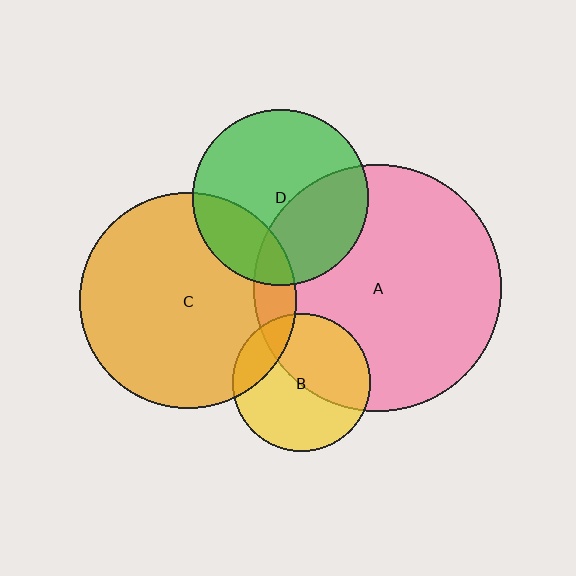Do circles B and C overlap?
Yes.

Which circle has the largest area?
Circle A (pink).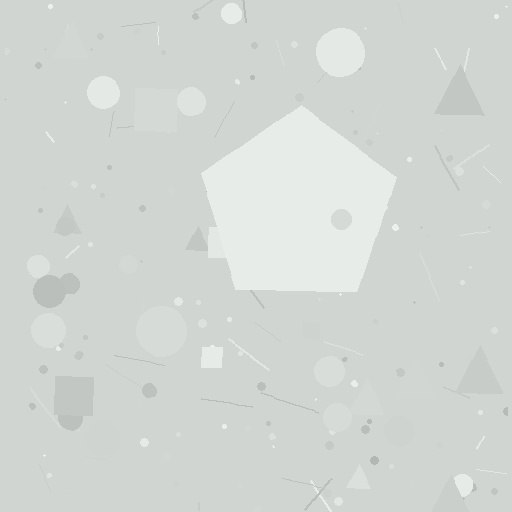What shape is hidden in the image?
A pentagon is hidden in the image.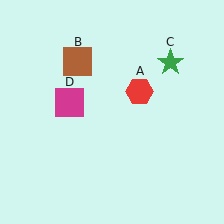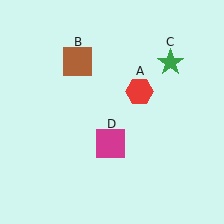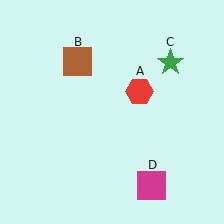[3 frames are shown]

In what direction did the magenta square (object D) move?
The magenta square (object D) moved down and to the right.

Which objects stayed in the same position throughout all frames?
Red hexagon (object A) and brown square (object B) and green star (object C) remained stationary.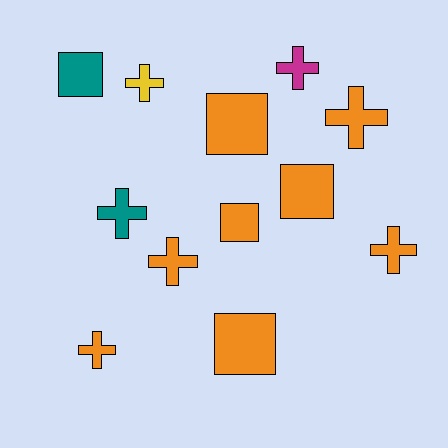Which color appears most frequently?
Orange, with 8 objects.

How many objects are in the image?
There are 12 objects.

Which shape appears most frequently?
Cross, with 7 objects.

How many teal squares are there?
There is 1 teal square.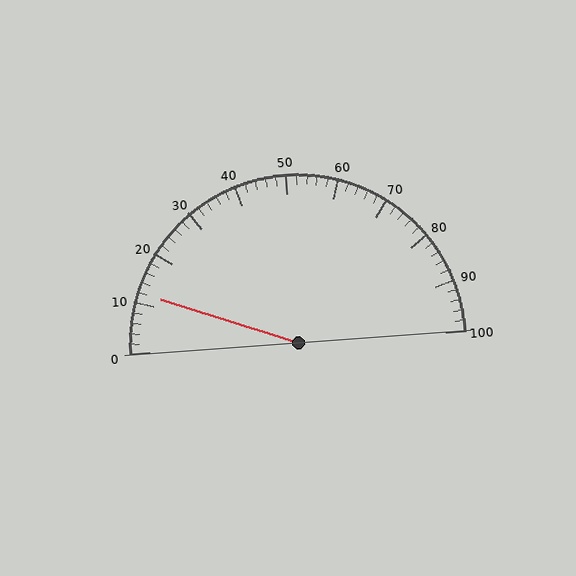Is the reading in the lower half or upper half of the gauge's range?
The reading is in the lower half of the range (0 to 100).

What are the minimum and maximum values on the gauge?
The gauge ranges from 0 to 100.